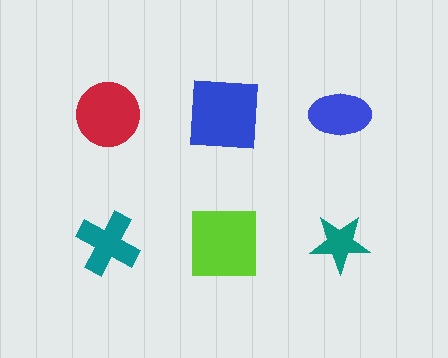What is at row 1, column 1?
A red circle.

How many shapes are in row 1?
3 shapes.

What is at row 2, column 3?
A teal star.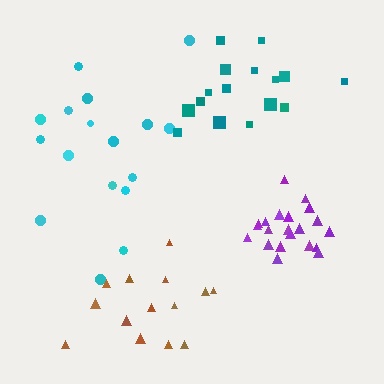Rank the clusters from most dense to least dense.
purple, teal, brown, cyan.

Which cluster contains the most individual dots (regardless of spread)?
Purple (21).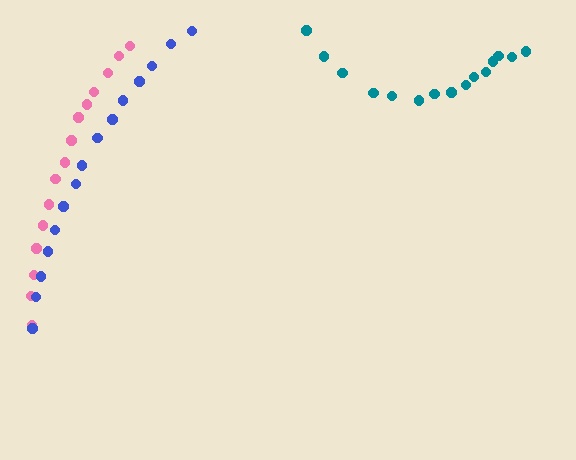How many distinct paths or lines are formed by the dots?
There are 3 distinct paths.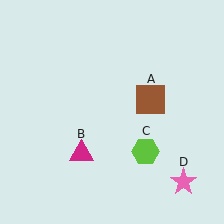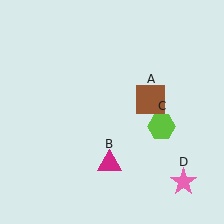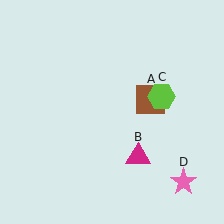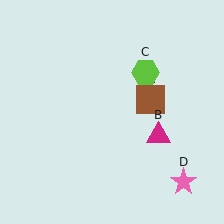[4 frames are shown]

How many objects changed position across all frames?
2 objects changed position: magenta triangle (object B), lime hexagon (object C).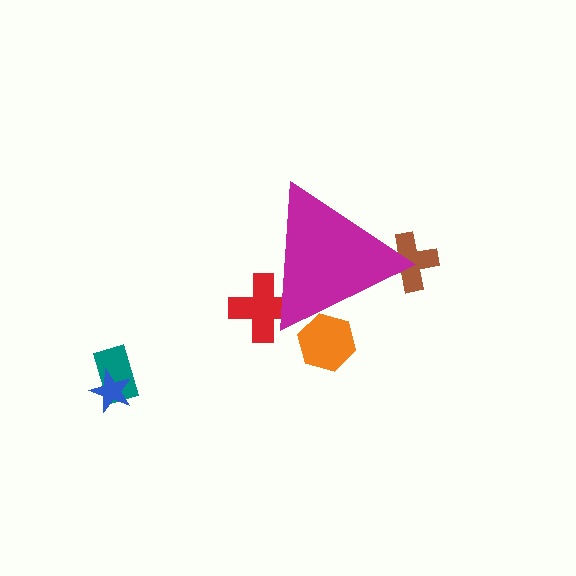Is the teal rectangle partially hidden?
No, the teal rectangle is fully visible.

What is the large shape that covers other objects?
A magenta triangle.